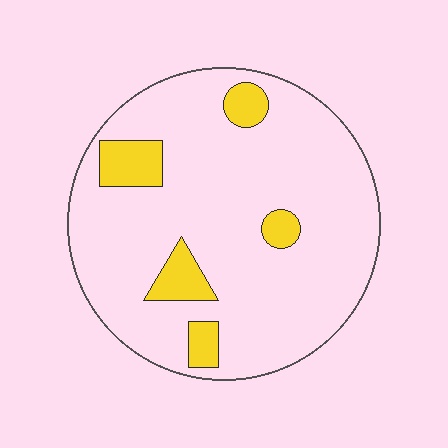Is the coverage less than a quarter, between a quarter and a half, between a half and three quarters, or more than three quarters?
Less than a quarter.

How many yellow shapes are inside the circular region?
5.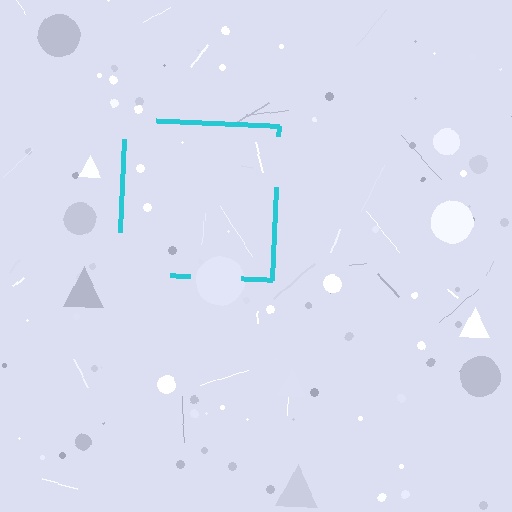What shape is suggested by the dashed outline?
The dashed outline suggests a square.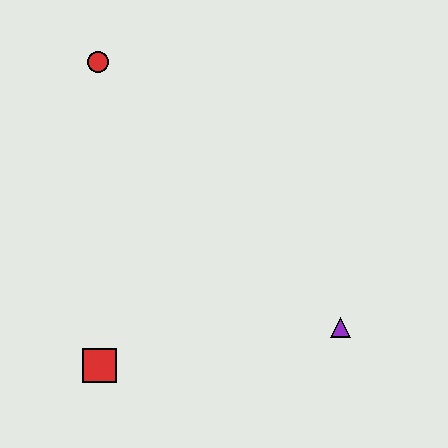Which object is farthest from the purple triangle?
The red circle is farthest from the purple triangle.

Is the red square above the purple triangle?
No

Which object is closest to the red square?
The purple triangle is closest to the red square.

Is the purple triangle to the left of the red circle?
No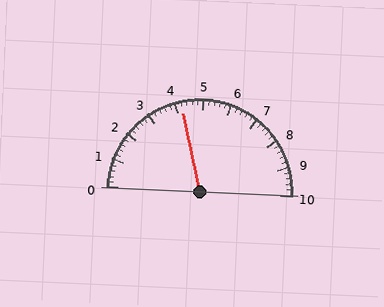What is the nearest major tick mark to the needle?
The nearest major tick mark is 4.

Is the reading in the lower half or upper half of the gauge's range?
The reading is in the lower half of the range (0 to 10).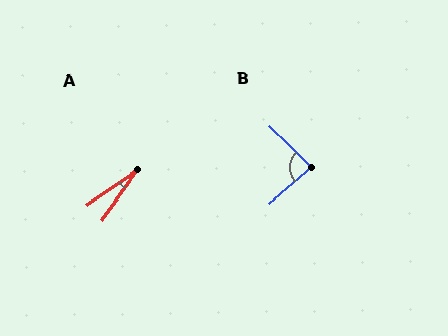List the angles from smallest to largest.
A (20°), B (86°).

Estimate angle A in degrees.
Approximately 20 degrees.